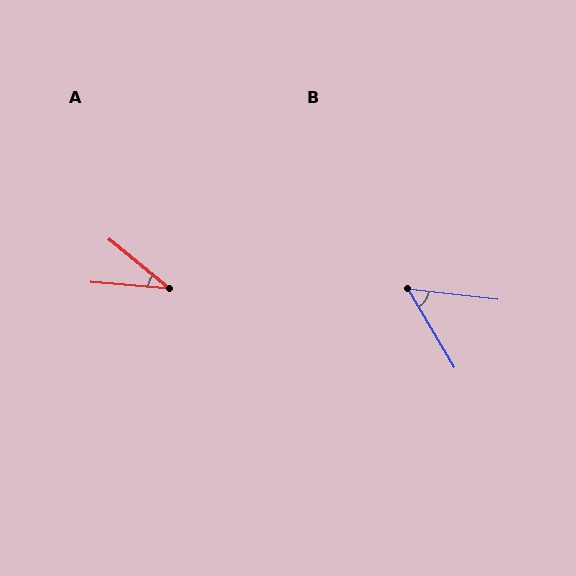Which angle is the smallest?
A, at approximately 34 degrees.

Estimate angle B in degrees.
Approximately 52 degrees.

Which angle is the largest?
B, at approximately 52 degrees.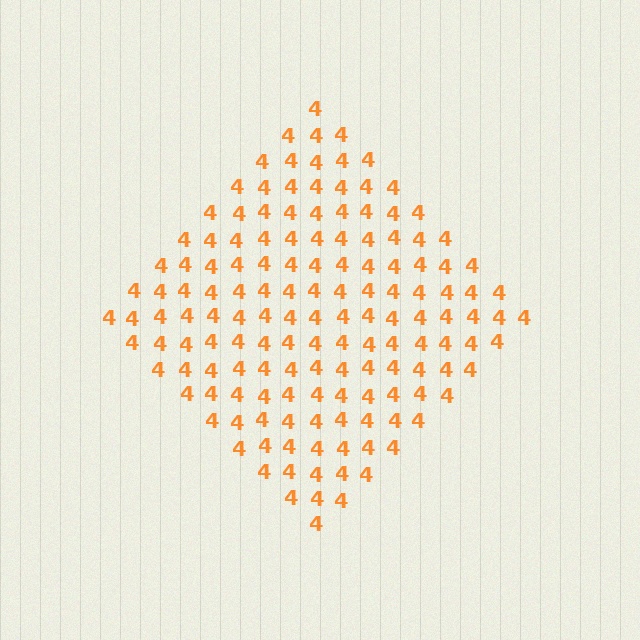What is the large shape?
The large shape is a diamond.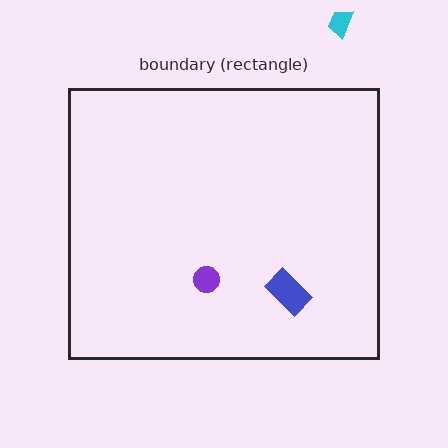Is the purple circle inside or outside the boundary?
Inside.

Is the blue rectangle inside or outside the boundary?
Inside.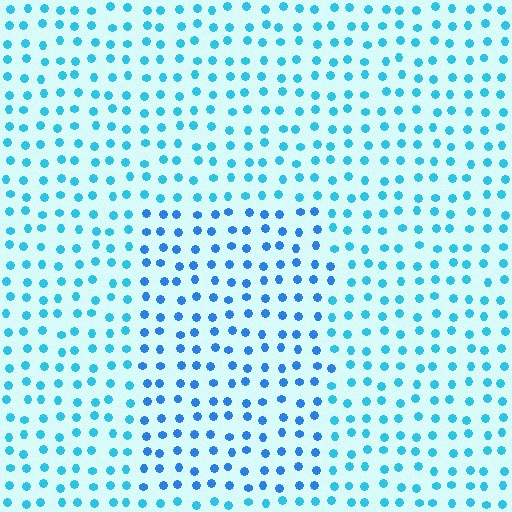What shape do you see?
I see a rectangle.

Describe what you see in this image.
The image is filled with small cyan elements in a uniform arrangement. A rectangle-shaped region is visible where the elements are tinted to a slightly different hue, forming a subtle color boundary.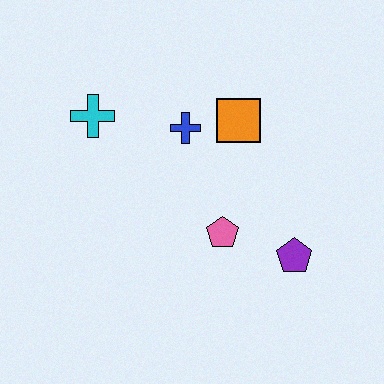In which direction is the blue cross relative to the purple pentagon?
The blue cross is above the purple pentagon.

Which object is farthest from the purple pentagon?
The cyan cross is farthest from the purple pentagon.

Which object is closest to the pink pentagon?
The purple pentagon is closest to the pink pentagon.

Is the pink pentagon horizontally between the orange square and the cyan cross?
Yes